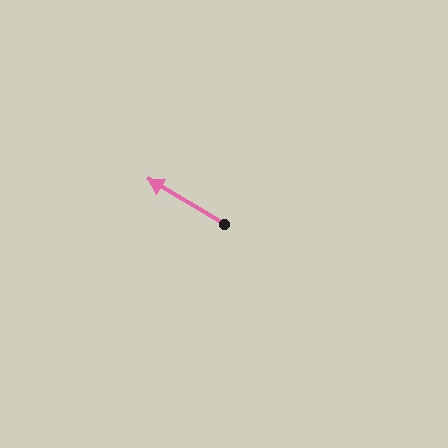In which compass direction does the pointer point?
Northwest.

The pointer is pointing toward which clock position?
Roughly 10 o'clock.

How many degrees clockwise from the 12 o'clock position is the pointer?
Approximately 301 degrees.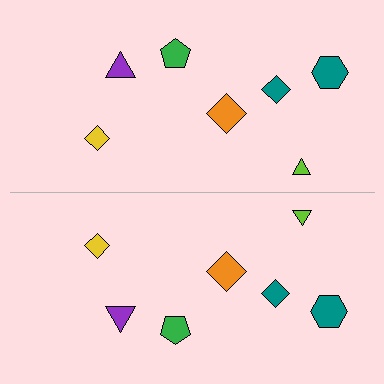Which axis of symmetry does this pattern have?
The pattern has a horizontal axis of symmetry running through the center of the image.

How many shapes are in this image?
There are 14 shapes in this image.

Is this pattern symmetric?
Yes, this pattern has bilateral (reflection) symmetry.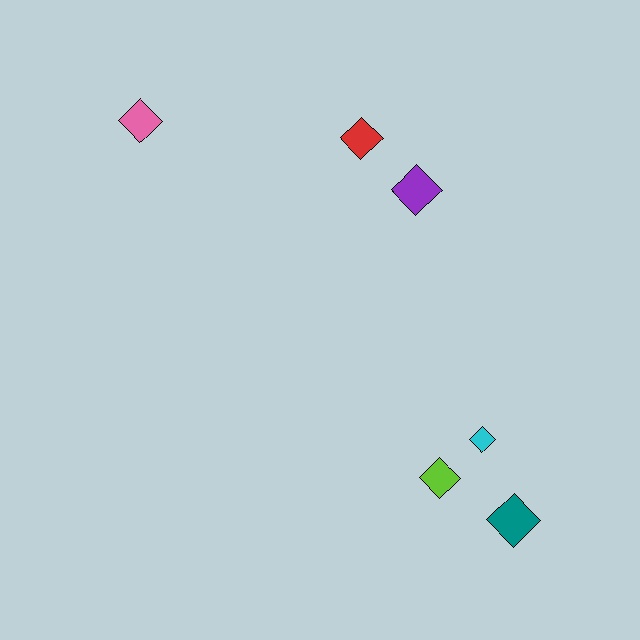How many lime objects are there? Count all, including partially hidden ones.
There is 1 lime object.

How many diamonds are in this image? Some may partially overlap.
There are 6 diamonds.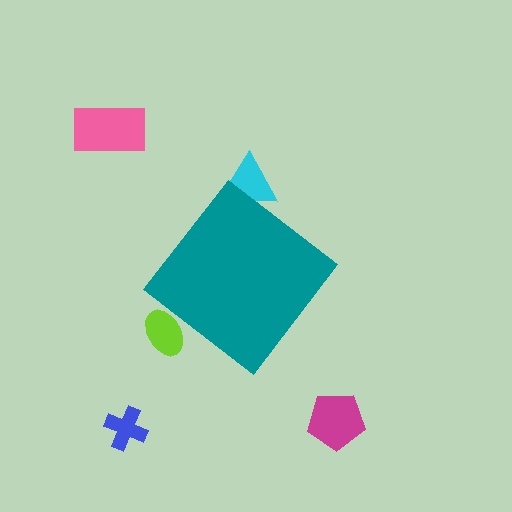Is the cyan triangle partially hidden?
Yes, the cyan triangle is partially hidden behind the teal diamond.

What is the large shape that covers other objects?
A teal diamond.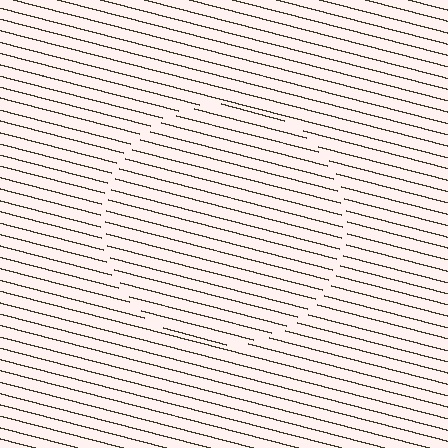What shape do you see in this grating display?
An illusory circle. The interior of the shape contains the same grating, shifted by half a period — the contour is defined by the phase discontinuity where line-ends from the inner and outer gratings abut.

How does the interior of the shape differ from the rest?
The interior of the shape contains the same grating, shifted by half a period — the contour is defined by the phase discontinuity where line-ends from the inner and outer gratings abut.